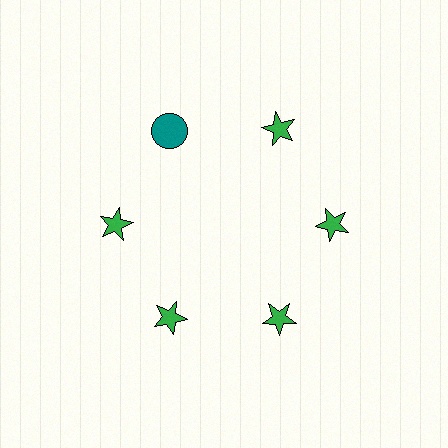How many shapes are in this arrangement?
There are 6 shapes arranged in a ring pattern.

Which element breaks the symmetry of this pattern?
The teal circle at roughly the 11 o'clock position breaks the symmetry. All other shapes are green stars.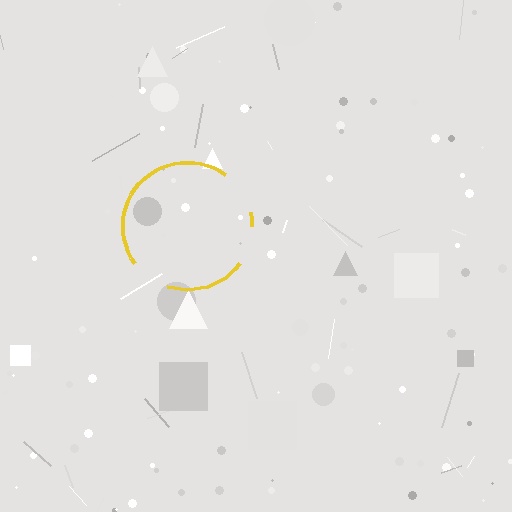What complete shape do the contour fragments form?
The contour fragments form a circle.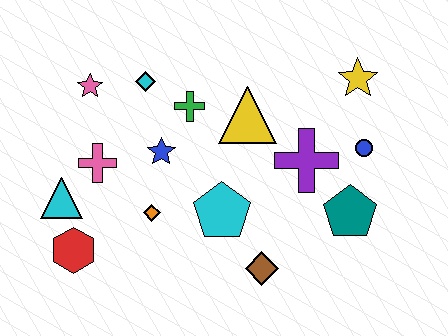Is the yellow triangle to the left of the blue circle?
Yes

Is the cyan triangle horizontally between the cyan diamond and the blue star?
No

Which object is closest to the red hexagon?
The cyan triangle is closest to the red hexagon.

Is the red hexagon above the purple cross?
No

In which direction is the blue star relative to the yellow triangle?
The blue star is to the left of the yellow triangle.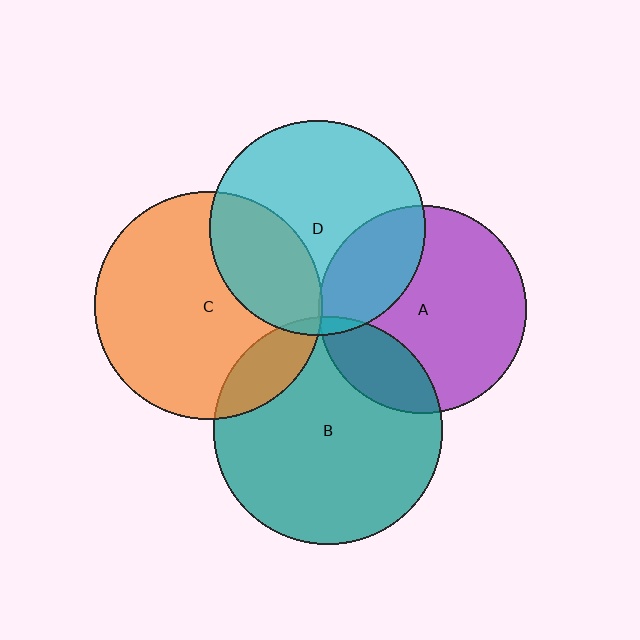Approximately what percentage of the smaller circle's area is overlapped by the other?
Approximately 25%.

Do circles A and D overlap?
Yes.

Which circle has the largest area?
Circle B (teal).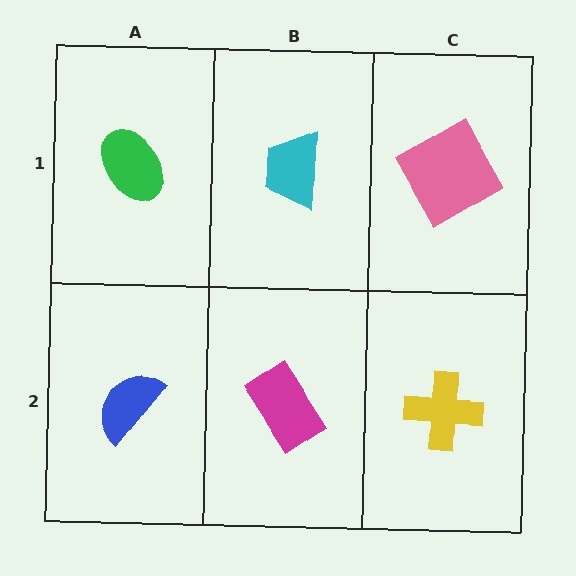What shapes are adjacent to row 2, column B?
A cyan trapezoid (row 1, column B), a blue semicircle (row 2, column A), a yellow cross (row 2, column C).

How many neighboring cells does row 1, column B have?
3.